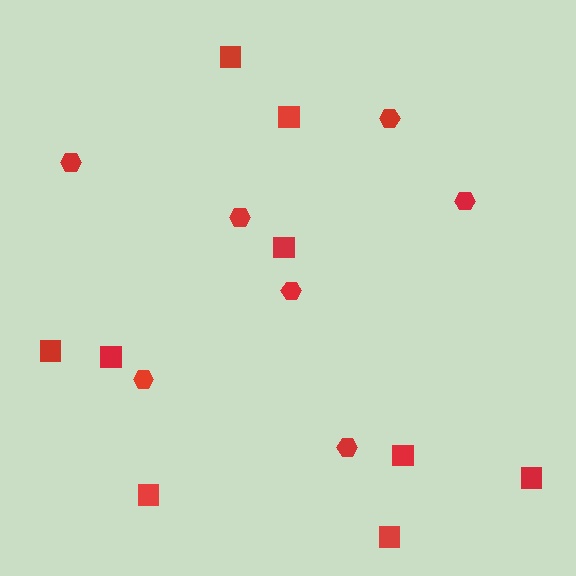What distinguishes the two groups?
There are 2 groups: one group of hexagons (7) and one group of squares (9).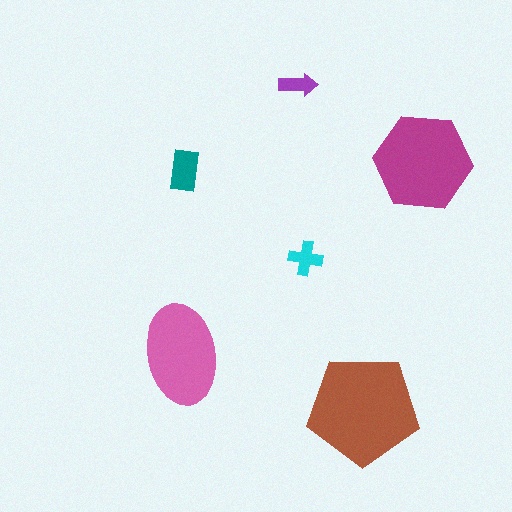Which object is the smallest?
The purple arrow.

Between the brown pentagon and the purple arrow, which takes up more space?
The brown pentagon.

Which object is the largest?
The brown pentagon.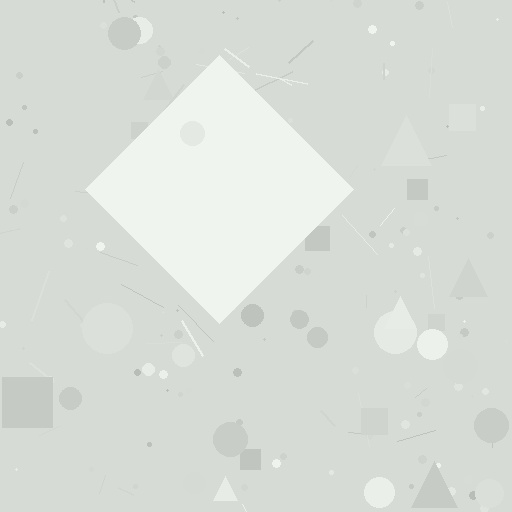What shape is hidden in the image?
A diamond is hidden in the image.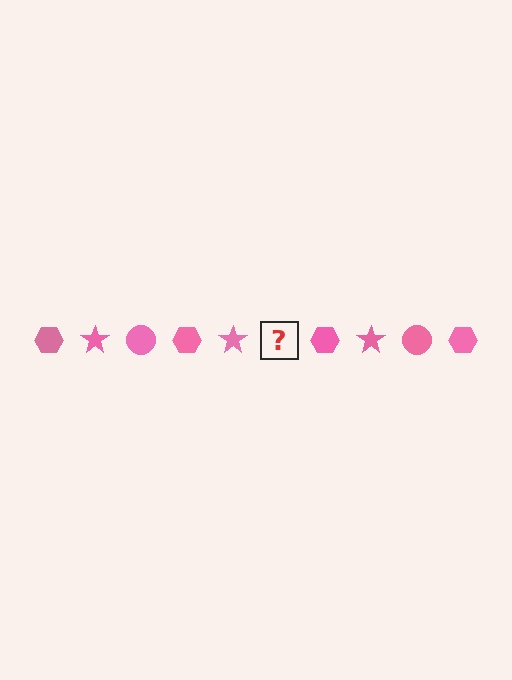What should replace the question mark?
The question mark should be replaced with a pink circle.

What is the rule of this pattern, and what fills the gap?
The rule is that the pattern cycles through hexagon, star, circle shapes in pink. The gap should be filled with a pink circle.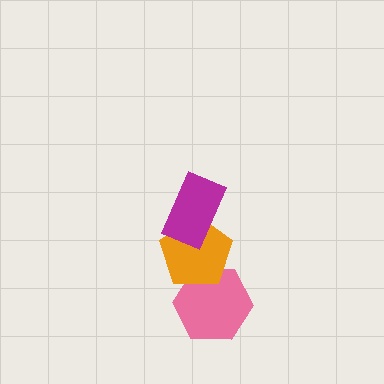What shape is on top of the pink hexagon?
The orange pentagon is on top of the pink hexagon.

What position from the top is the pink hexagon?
The pink hexagon is 3rd from the top.